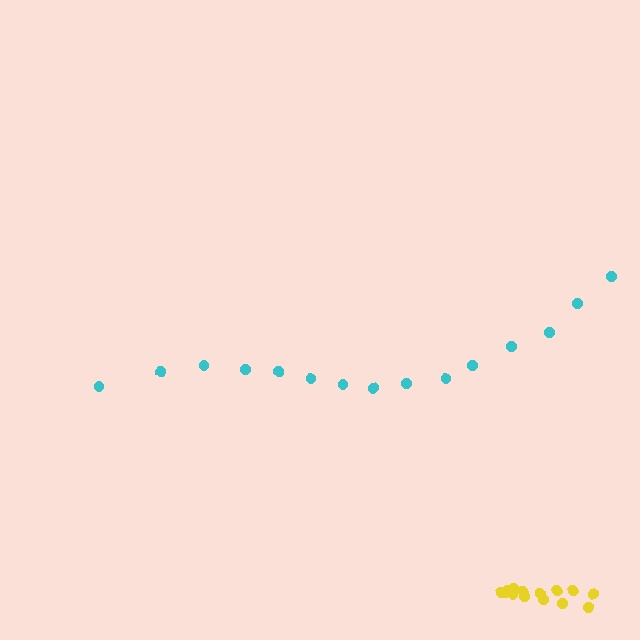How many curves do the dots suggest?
There are 2 distinct paths.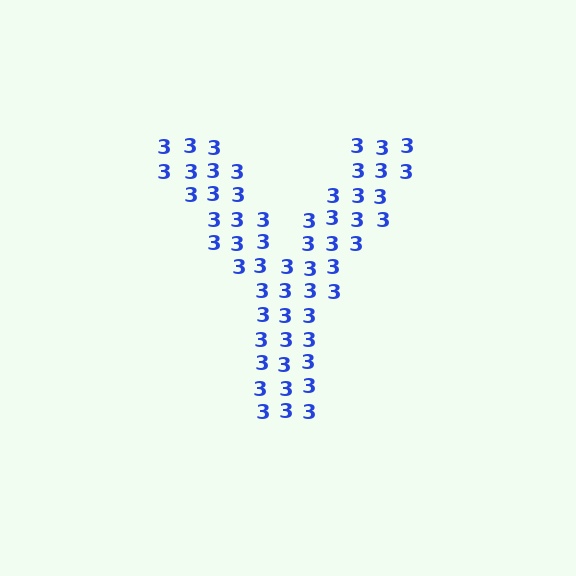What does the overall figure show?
The overall figure shows the letter Y.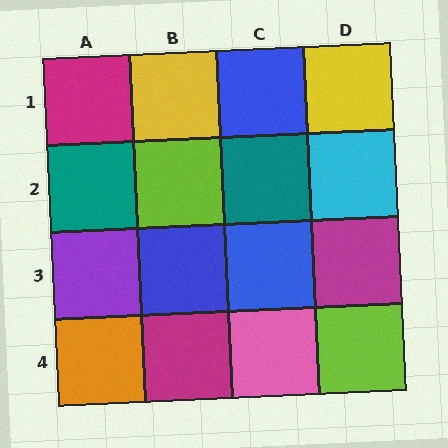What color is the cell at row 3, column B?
Blue.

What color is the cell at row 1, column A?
Magenta.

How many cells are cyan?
1 cell is cyan.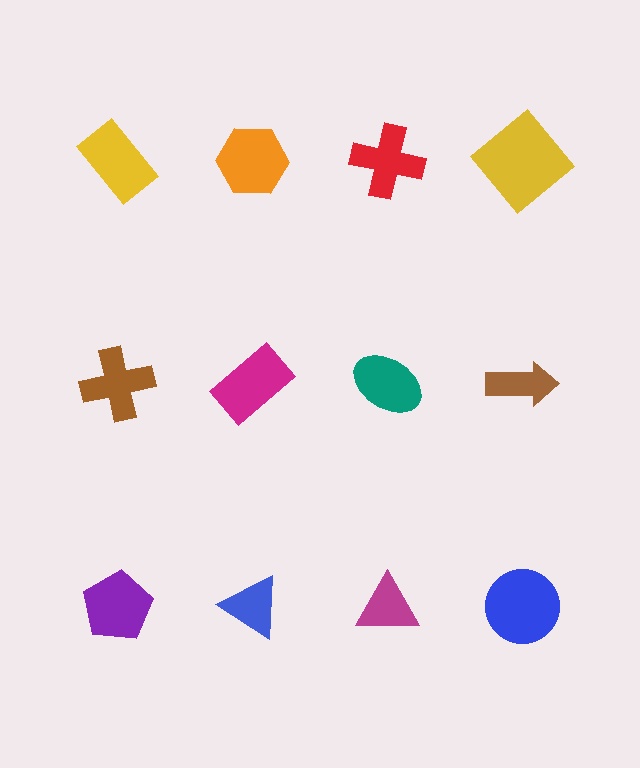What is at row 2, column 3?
A teal ellipse.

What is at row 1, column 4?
A yellow diamond.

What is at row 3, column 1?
A purple pentagon.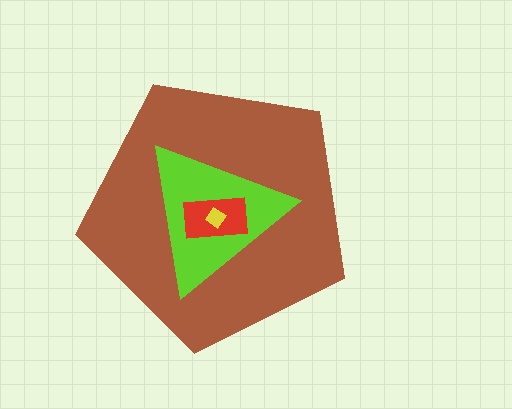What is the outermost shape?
The brown pentagon.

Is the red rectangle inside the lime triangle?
Yes.